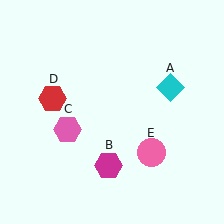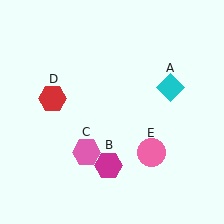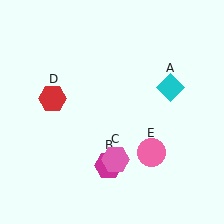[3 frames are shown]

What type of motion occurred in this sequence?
The pink hexagon (object C) rotated counterclockwise around the center of the scene.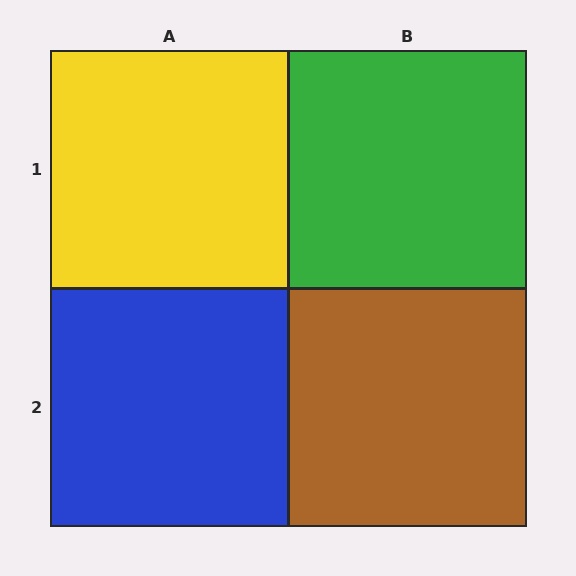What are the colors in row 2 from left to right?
Blue, brown.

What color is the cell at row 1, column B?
Green.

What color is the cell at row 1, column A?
Yellow.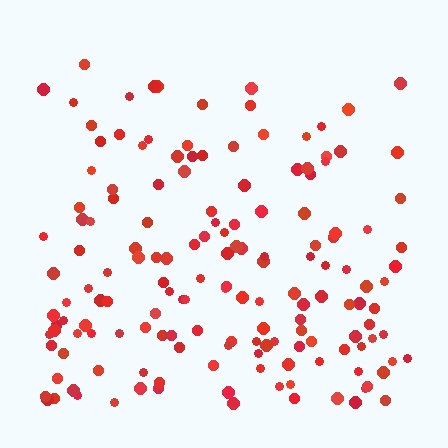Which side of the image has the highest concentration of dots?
The bottom.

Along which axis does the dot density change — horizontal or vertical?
Vertical.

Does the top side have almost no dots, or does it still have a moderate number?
Still a moderate number, just noticeably fewer than the bottom.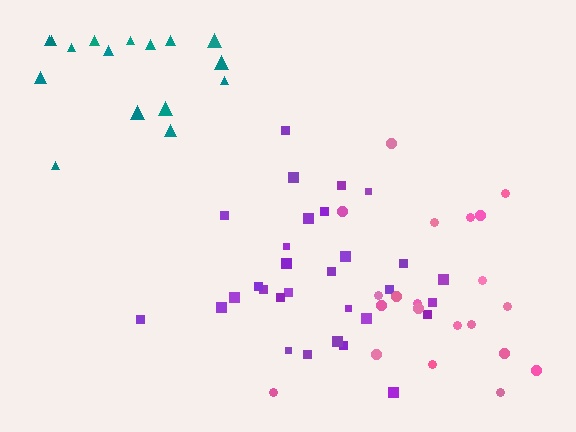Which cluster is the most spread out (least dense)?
Teal.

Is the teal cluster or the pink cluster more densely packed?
Pink.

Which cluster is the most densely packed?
Purple.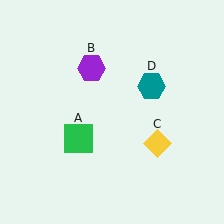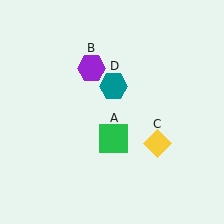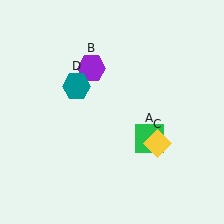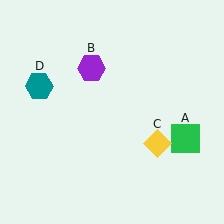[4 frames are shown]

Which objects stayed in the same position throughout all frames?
Purple hexagon (object B) and yellow diamond (object C) remained stationary.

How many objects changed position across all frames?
2 objects changed position: green square (object A), teal hexagon (object D).